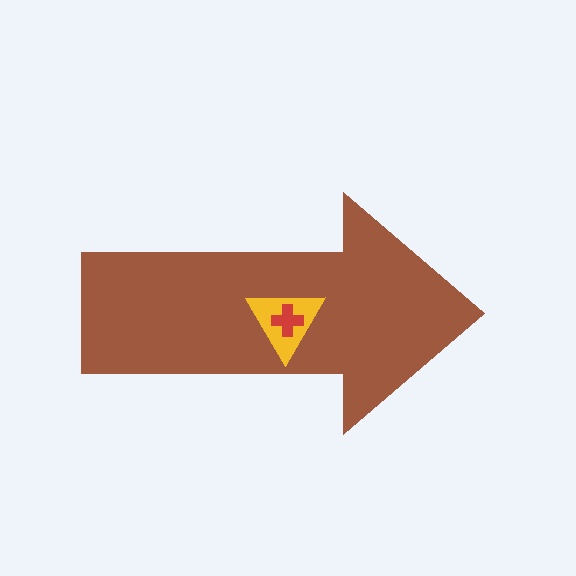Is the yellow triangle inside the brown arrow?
Yes.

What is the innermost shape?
The red cross.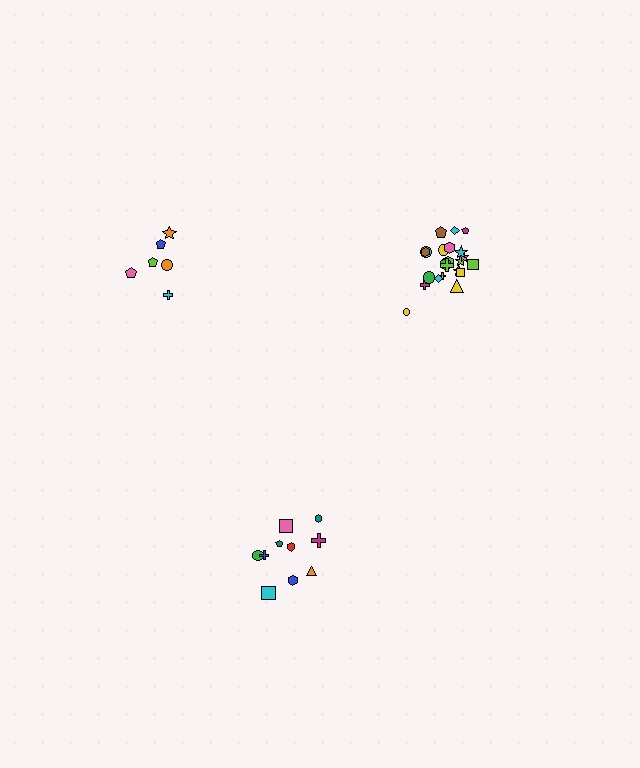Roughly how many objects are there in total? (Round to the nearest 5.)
Roughly 40 objects in total.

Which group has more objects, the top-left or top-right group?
The top-right group.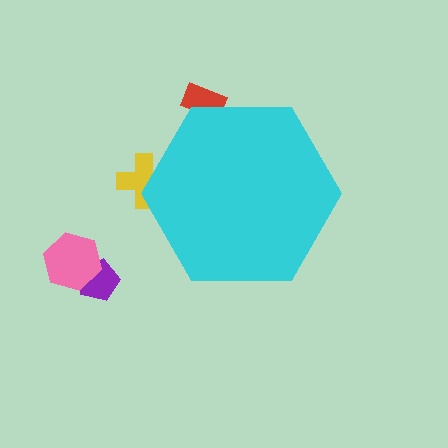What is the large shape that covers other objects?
A cyan hexagon.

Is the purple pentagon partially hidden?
No, the purple pentagon is fully visible.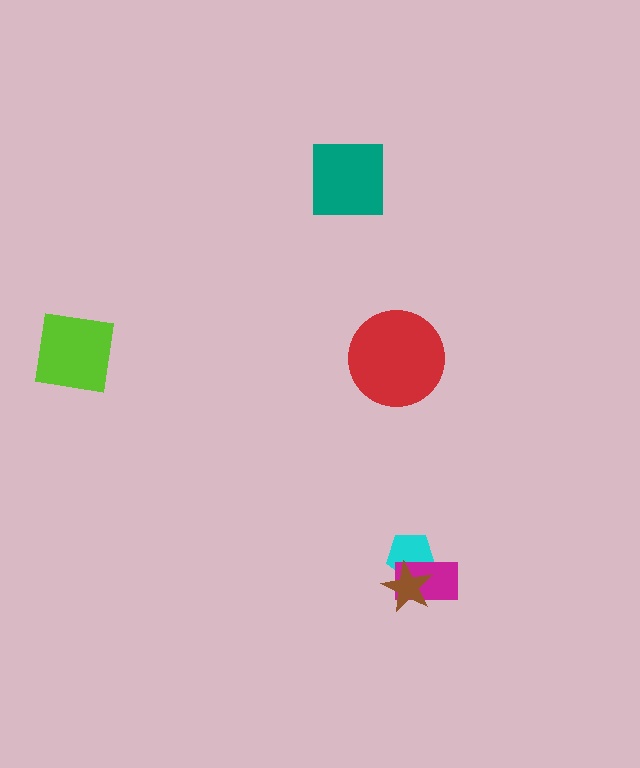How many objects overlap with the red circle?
0 objects overlap with the red circle.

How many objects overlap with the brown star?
2 objects overlap with the brown star.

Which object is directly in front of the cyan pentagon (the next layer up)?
The magenta rectangle is directly in front of the cyan pentagon.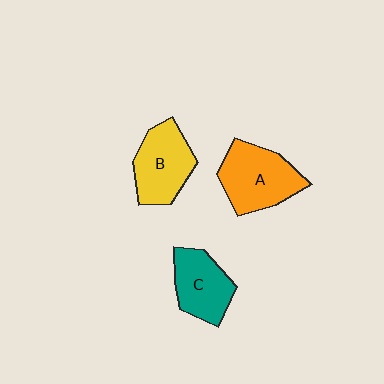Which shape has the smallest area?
Shape C (teal).